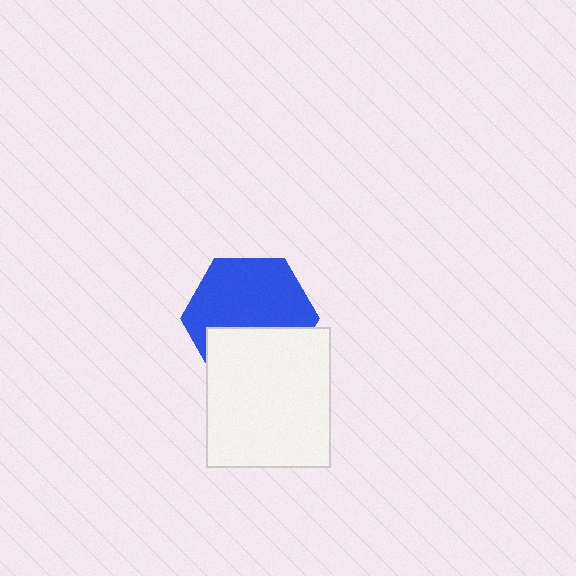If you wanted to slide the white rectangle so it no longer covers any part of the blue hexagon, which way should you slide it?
Slide it down — that is the most direct way to separate the two shapes.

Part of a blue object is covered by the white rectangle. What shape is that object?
It is a hexagon.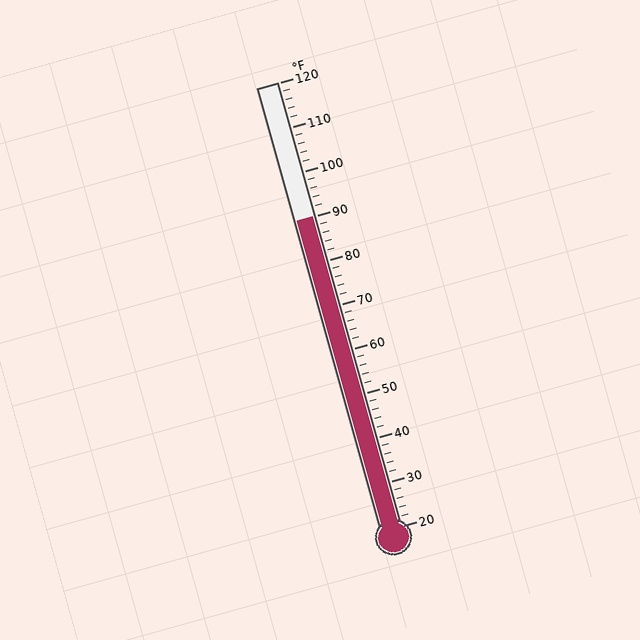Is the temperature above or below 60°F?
The temperature is above 60°F.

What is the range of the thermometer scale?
The thermometer scale ranges from 20°F to 120°F.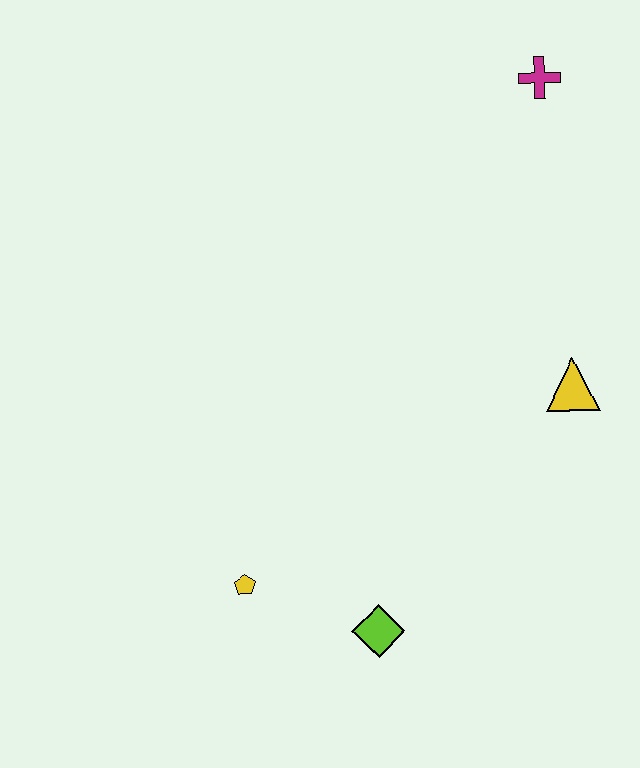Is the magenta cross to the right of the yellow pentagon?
Yes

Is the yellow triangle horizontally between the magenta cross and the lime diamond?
No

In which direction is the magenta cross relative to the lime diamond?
The magenta cross is above the lime diamond.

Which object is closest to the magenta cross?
The yellow triangle is closest to the magenta cross.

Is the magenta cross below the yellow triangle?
No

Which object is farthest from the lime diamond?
The magenta cross is farthest from the lime diamond.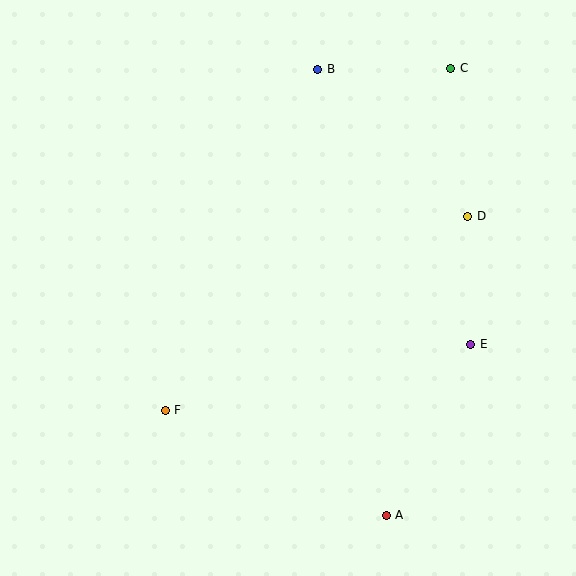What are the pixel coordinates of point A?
Point A is at (386, 515).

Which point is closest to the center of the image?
Point F at (165, 410) is closest to the center.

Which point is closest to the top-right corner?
Point C is closest to the top-right corner.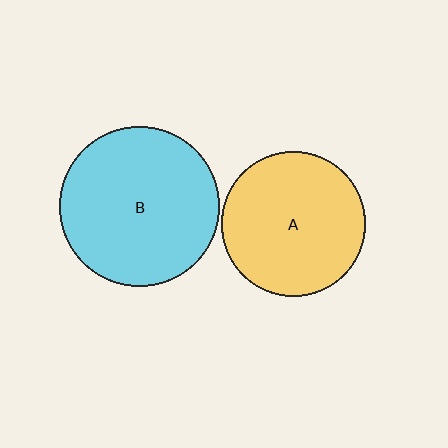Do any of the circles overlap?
No, none of the circles overlap.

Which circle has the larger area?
Circle B (cyan).